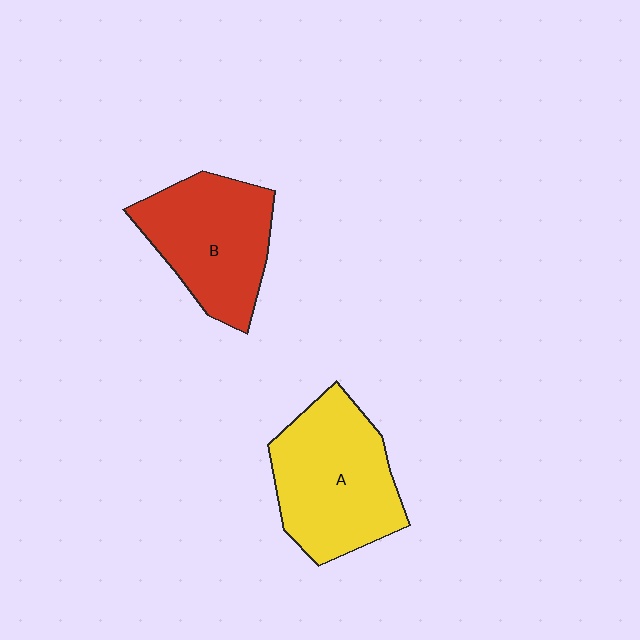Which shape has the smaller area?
Shape B (red).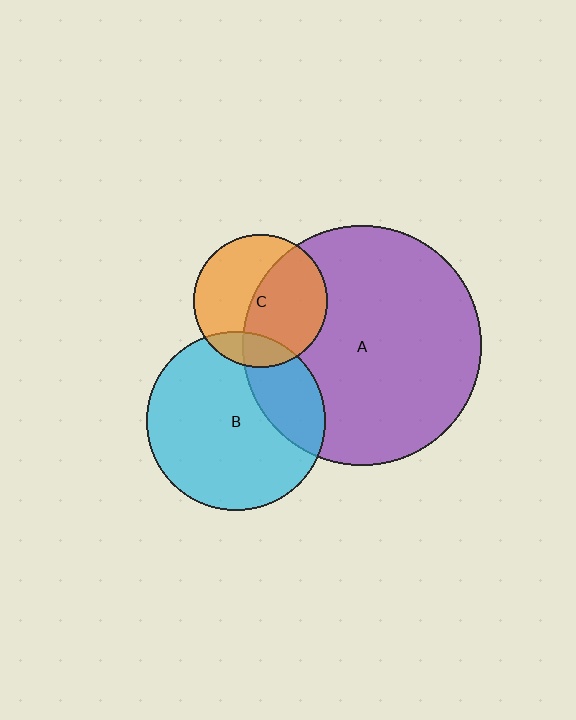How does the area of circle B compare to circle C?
Approximately 1.8 times.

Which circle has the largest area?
Circle A (purple).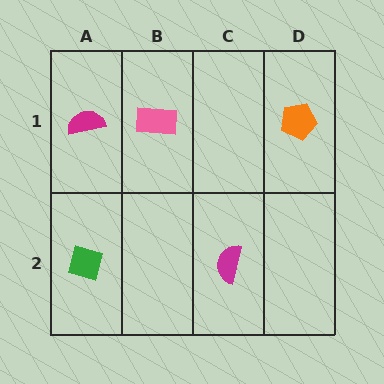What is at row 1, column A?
A magenta semicircle.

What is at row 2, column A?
A green diamond.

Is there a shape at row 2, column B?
No, that cell is empty.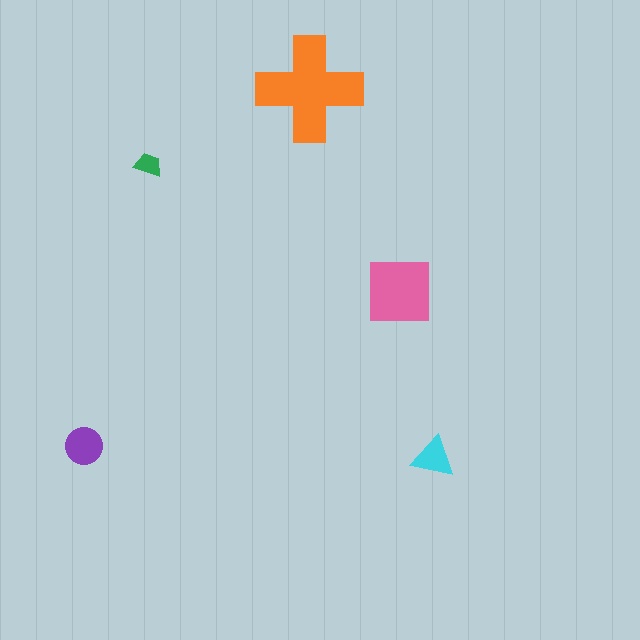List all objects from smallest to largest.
The green trapezoid, the cyan triangle, the purple circle, the pink square, the orange cross.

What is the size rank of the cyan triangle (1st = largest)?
4th.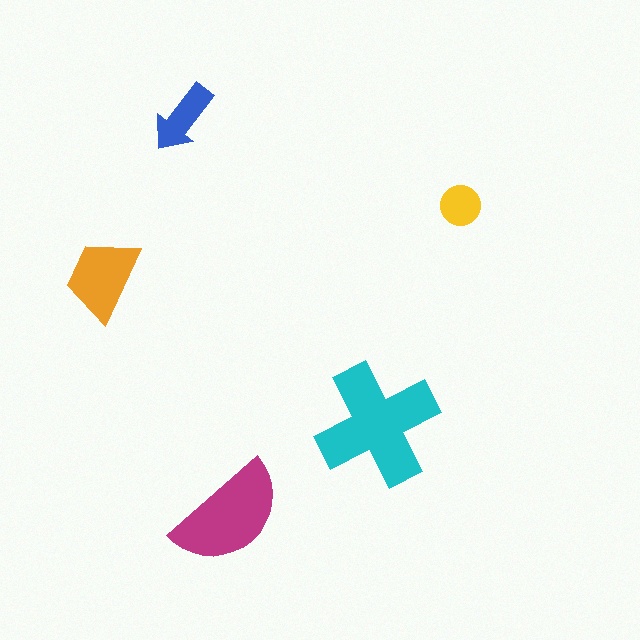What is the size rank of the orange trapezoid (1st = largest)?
3rd.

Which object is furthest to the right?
The yellow circle is rightmost.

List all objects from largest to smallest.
The cyan cross, the magenta semicircle, the orange trapezoid, the blue arrow, the yellow circle.